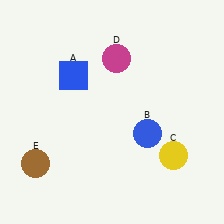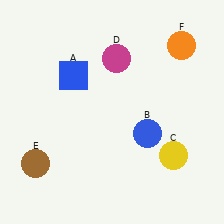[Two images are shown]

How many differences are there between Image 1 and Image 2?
There is 1 difference between the two images.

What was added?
An orange circle (F) was added in Image 2.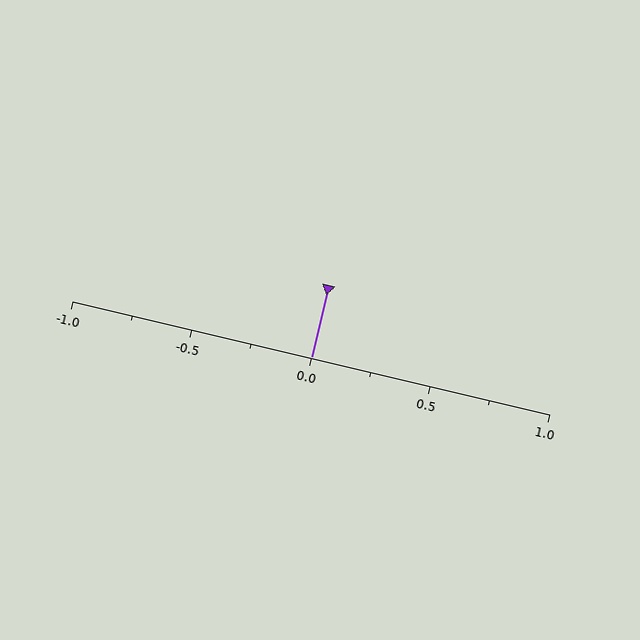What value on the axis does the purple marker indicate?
The marker indicates approximately 0.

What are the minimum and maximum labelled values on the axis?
The axis runs from -1.0 to 1.0.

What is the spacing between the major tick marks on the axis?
The major ticks are spaced 0.5 apart.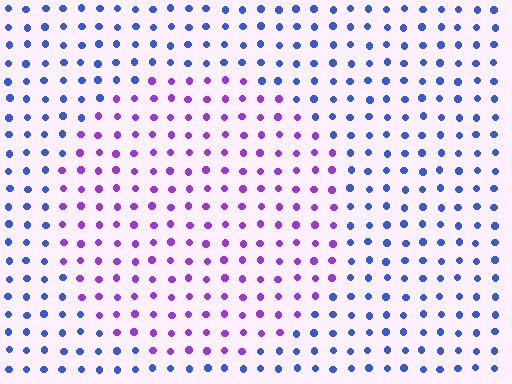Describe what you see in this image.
The image is filled with small blue elements in a uniform arrangement. A circle-shaped region is visible where the elements are tinted to a slightly different hue, forming a subtle color boundary.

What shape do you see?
I see a circle.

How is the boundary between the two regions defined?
The boundary is defined purely by a slight shift in hue (about 52 degrees). Spacing, size, and orientation are identical on both sides.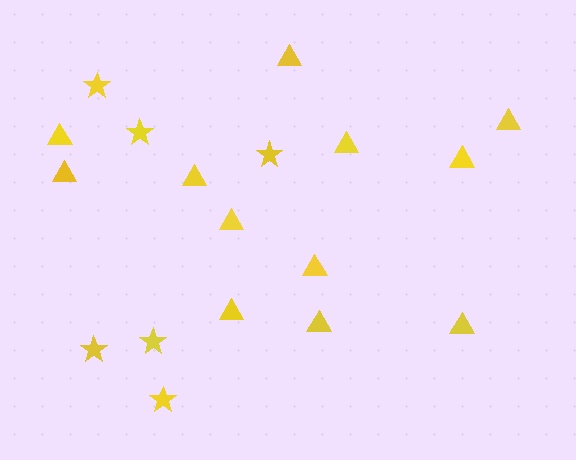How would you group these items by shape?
There are 2 groups: one group of stars (6) and one group of triangles (12).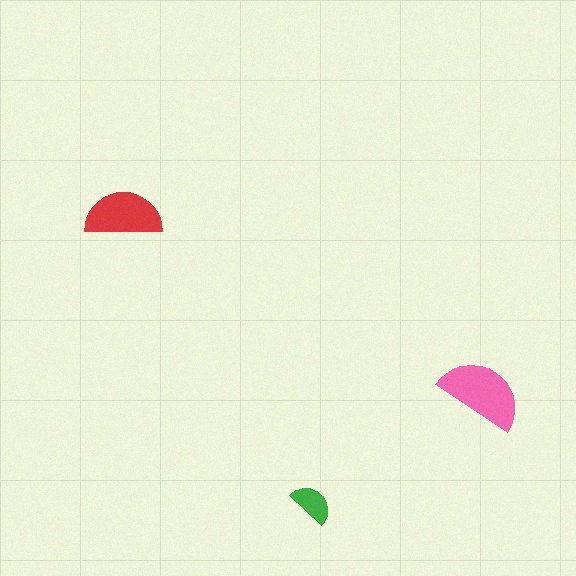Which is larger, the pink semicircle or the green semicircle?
The pink one.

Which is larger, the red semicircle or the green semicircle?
The red one.